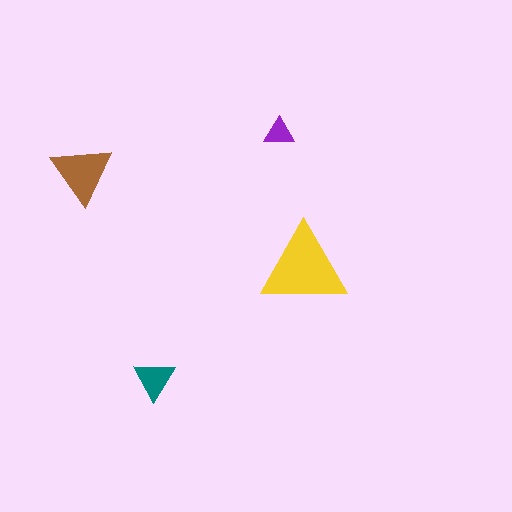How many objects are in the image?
There are 4 objects in the image.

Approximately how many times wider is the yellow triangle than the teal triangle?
About 2 times wider.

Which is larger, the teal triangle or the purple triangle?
The teal one.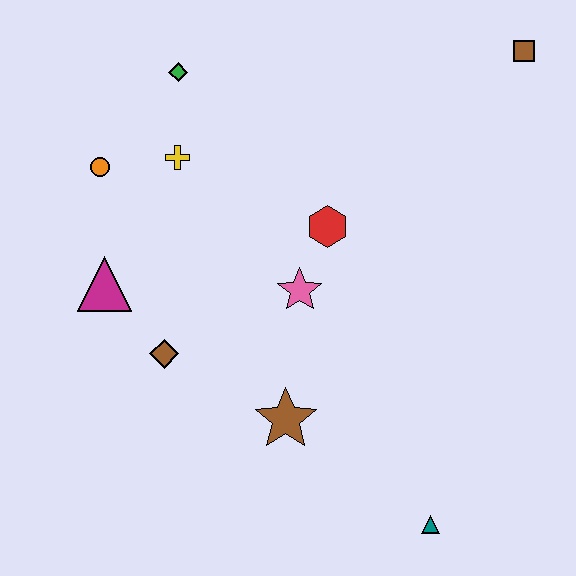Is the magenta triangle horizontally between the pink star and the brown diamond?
No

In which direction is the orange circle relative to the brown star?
The orange circle is above the brown star.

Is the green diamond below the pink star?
No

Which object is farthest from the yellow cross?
The teal triangle is farthest from the yellow cross.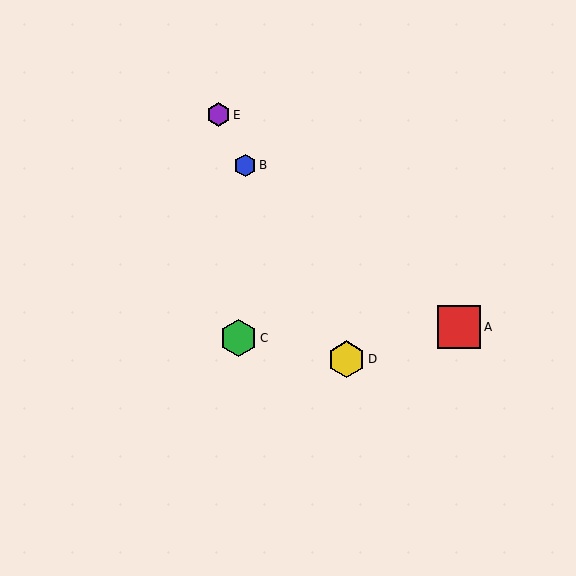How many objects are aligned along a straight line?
3 objects (B, D, E) are aligned along a straight line.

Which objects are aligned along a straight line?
Objects B, D, E are aligned along a straight line.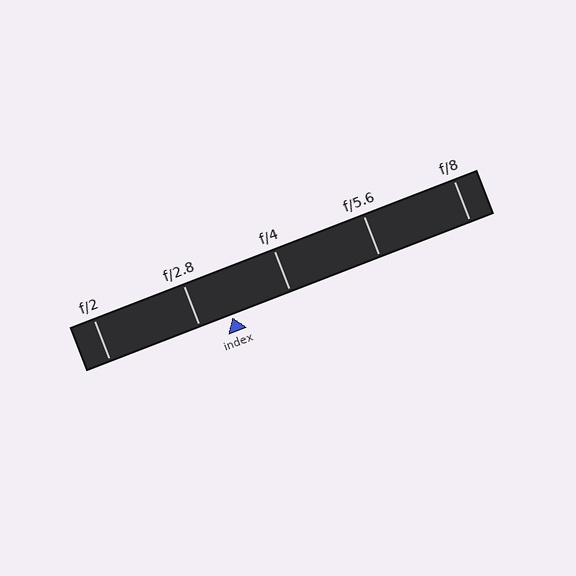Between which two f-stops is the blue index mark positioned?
The index mark is between f/2.8 and f/4.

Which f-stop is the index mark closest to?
The index mark is closest to f/2.8.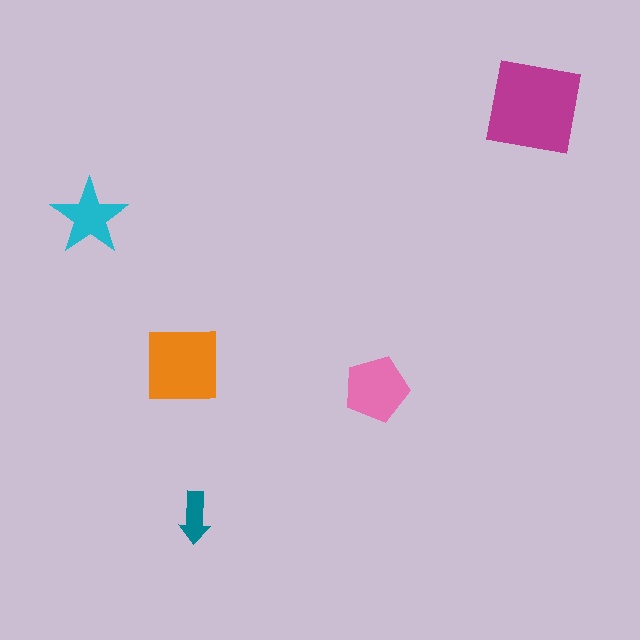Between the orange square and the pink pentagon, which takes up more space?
The orange square.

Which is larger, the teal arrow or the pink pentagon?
The pink pentagon.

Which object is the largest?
The magenta square.